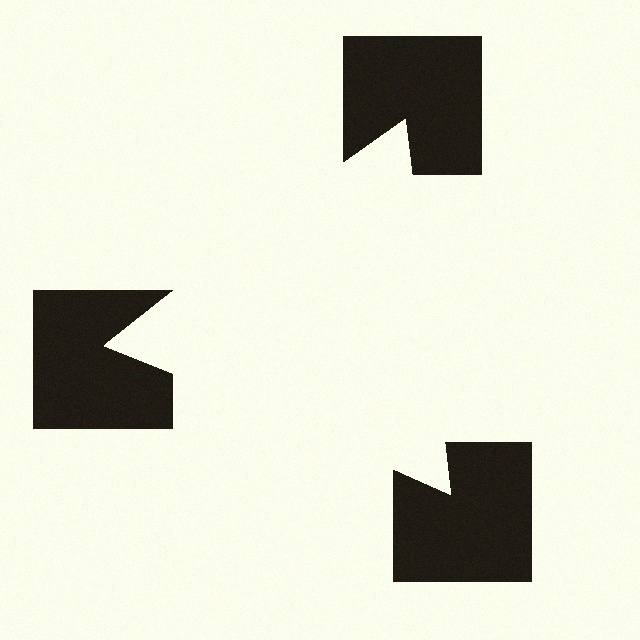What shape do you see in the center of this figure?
An illusory triangle — its edges are inferred from the aligned wedge cuts in the notched squares, not physically drawn.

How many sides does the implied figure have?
3 sides.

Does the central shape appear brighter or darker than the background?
It typically appears slightly brighter than the background, even though no actual brightness change is drawn.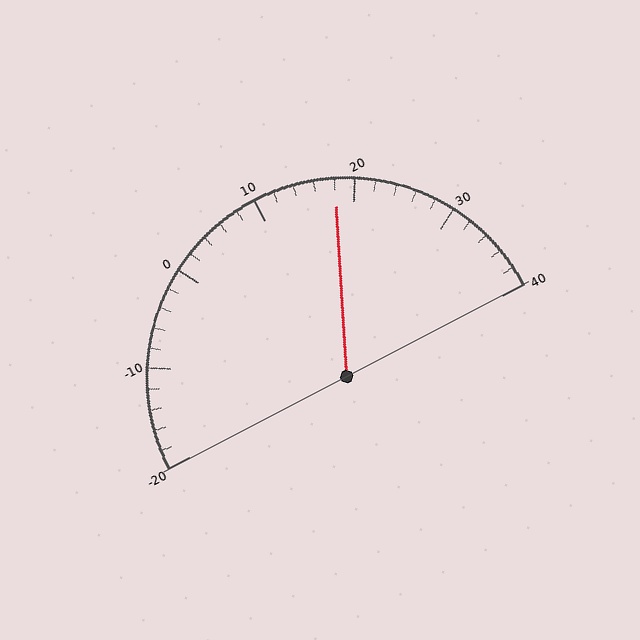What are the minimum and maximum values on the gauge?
The gauge ranges from -20 to 40.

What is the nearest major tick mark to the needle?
The nearest major tick mark is 20.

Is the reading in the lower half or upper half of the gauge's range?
The reading is in the upper half of the range (-20 to 40).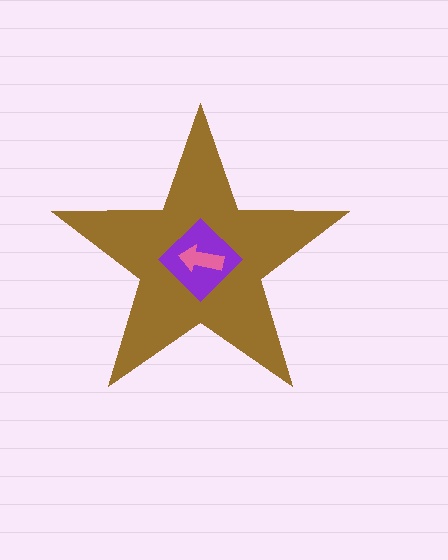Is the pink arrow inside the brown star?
Yes.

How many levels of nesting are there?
3.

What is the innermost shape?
The pink arrow.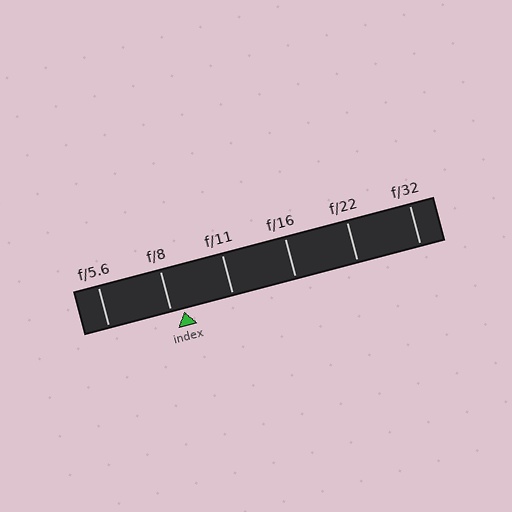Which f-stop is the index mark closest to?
The index mark is closest to f/8.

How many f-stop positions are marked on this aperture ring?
There are 6 f-stop positions marked.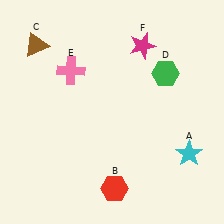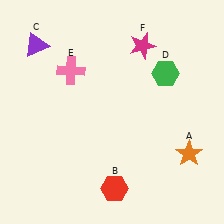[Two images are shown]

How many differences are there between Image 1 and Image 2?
There are 2 differences between the two images.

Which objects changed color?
A changed from cyan to orange. C changed from brown to purple.